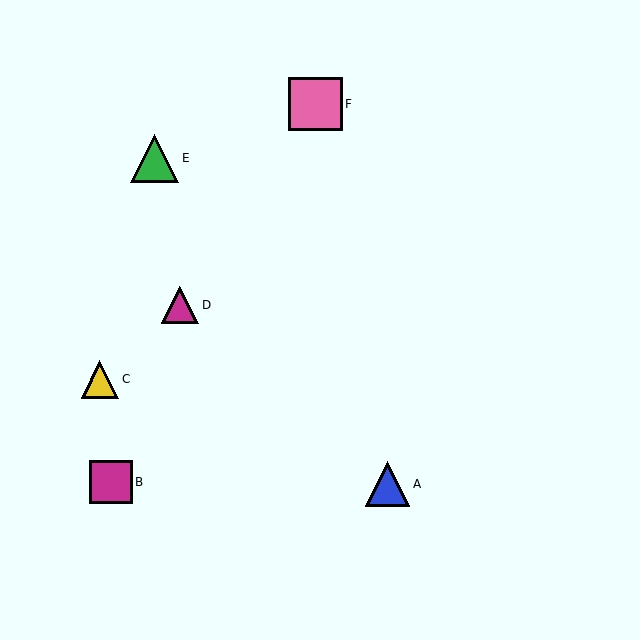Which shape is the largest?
The pink square (labeled F) is the largest.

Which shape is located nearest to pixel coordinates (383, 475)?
The blue triangle (labeled A) at (388, 484) is nearest to that location.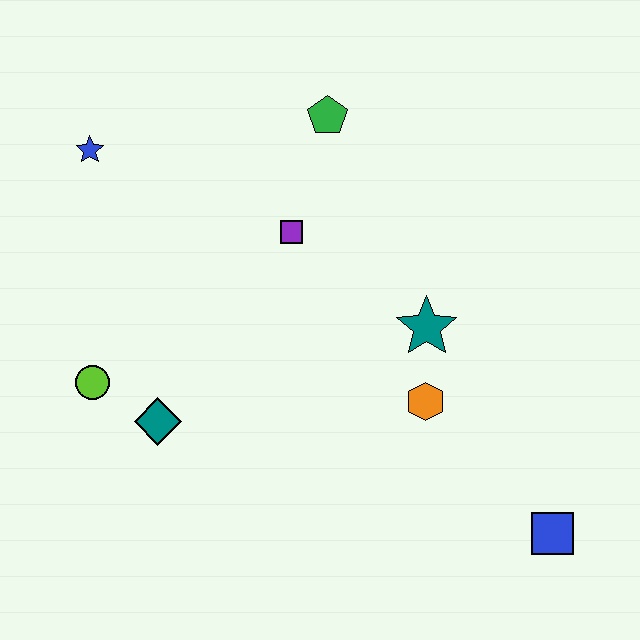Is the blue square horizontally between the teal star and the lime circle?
No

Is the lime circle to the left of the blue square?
Yes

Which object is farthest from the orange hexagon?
The blue star is farthest from the orange hexagon.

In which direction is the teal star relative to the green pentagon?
The teal star is below the green pentagon.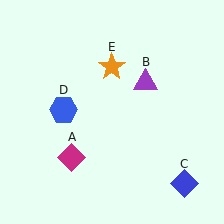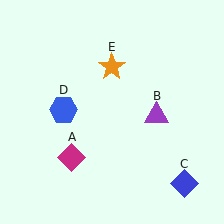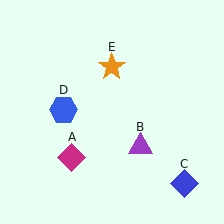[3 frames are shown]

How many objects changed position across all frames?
1 object changed position: purple triangle (object B).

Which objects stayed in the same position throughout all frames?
Magenta diamond (object A) and blue diamond (object C) and blue hexagon (object D) and orange star (object E) remained stationary.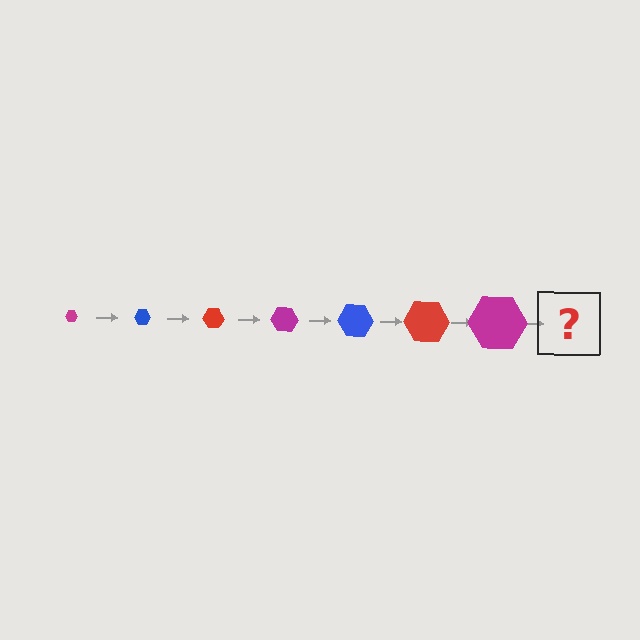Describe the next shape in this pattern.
It should be a blue hexagon, larger than the previous one.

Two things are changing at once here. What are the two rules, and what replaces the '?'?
The two rules are that the hexagon grows larger each step and the color cycles through magenta, blue, and red. The '?' should be a blue hexagon, larger than the previous one.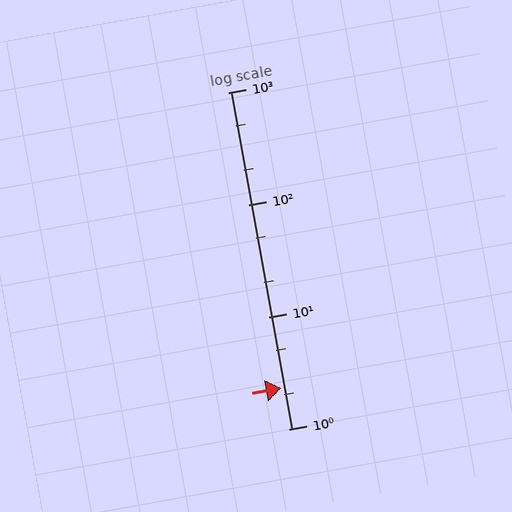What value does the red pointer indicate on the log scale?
The pointer indicates approximately 2.3.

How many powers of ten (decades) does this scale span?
The scale spans 3 decades, from 1 to 1000.